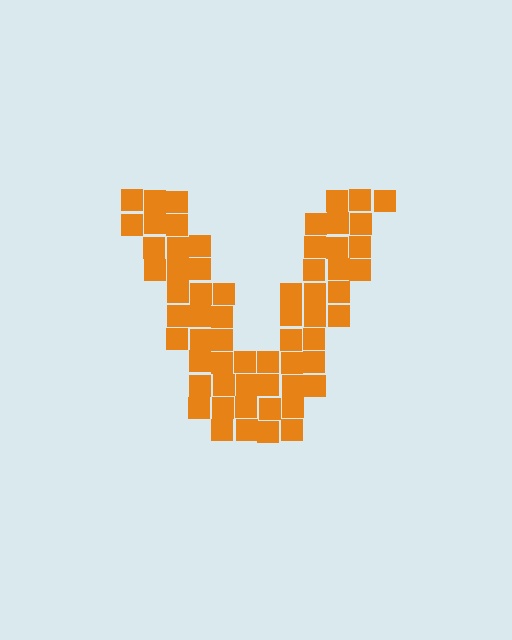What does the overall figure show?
The overall figure shows the letter V.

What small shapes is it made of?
It is made of small squares.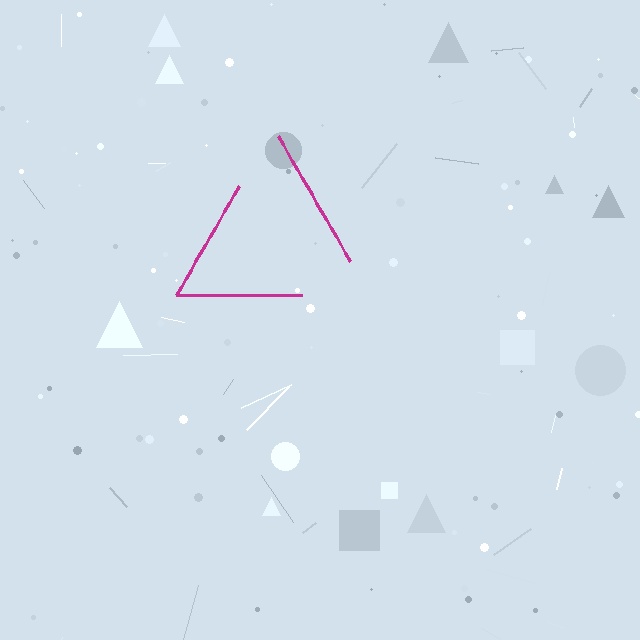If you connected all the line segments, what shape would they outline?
They would outline a triangle.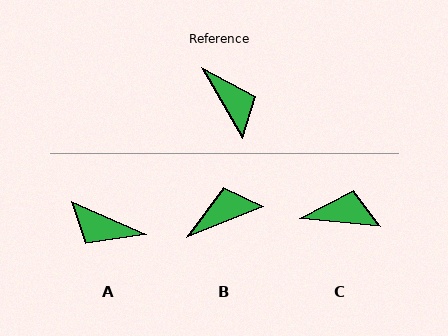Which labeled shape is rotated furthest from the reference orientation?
A, about 143 degrees away.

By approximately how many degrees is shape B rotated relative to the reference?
Approximately 82 degrees counter-clockwise.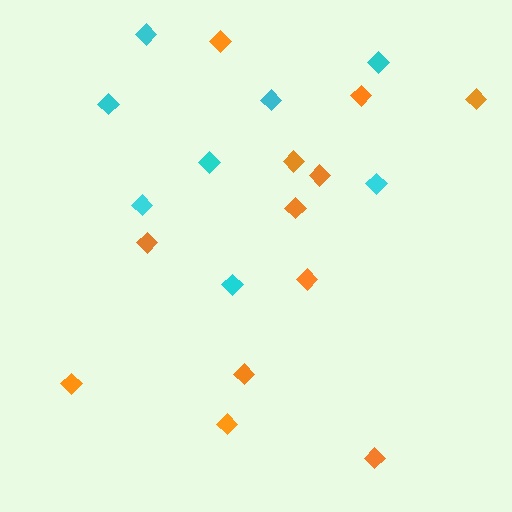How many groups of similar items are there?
There are 2 groups: one group of orange diamonds (12) and one group of cyan diamonds (8).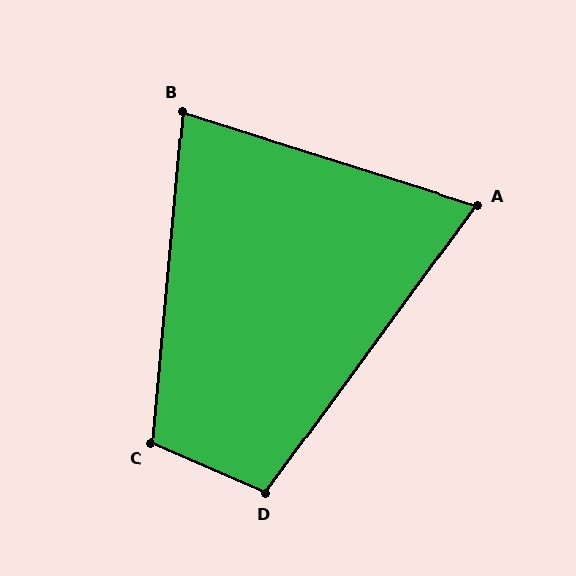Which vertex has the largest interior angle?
C, at approximately 109 degrees.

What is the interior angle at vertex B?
Approximately 78 degrees (acute).